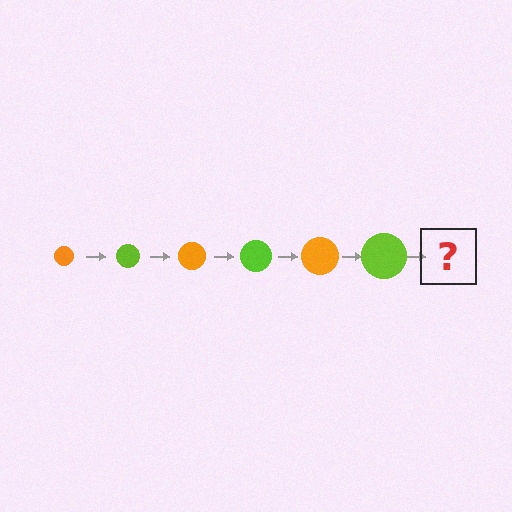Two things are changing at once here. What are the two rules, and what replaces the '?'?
The two rules are that the circle grows larger each step and the color cycles through orange and lime. The '?' should be an orange circle, larger than the previous one.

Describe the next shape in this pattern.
It should be an orange circle, larger than the previous one.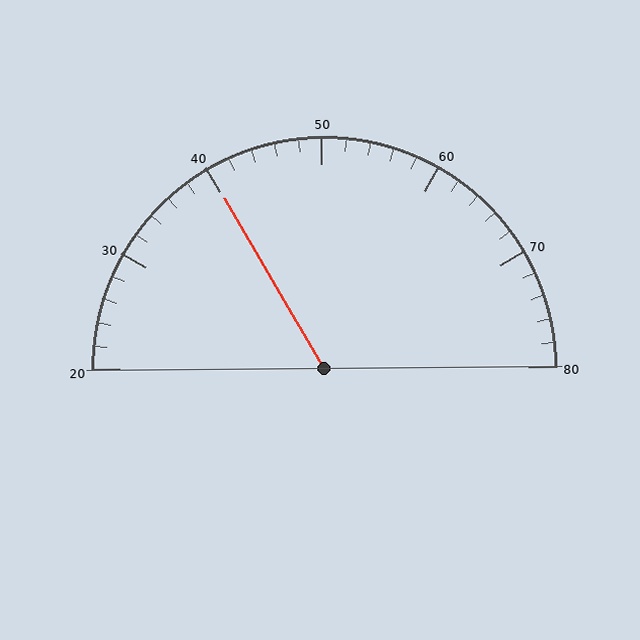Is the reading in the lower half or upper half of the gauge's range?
The reading is in the lower half of the range (20 to 80).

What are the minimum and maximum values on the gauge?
The gauge ranges from 20 to 80.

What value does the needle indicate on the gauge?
The needle indicates approximately 40.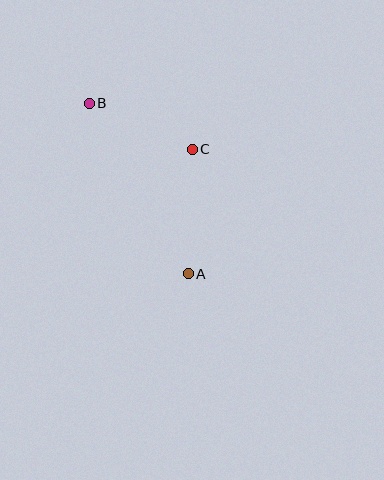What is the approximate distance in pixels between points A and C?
The distance between A and C is approximately 125 pixels.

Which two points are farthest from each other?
Points A and B are farthest from each other.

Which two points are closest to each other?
Points B and C are closest to each other.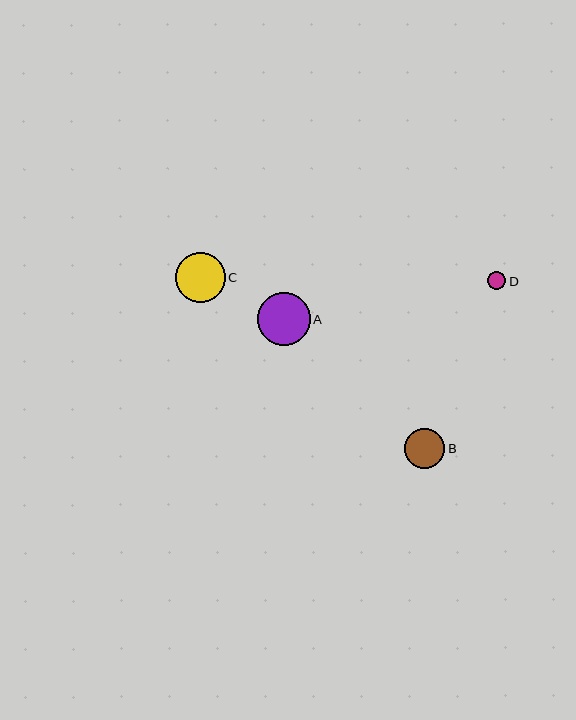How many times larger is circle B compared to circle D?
Circle B is approximately 2.2 times the size of circle D.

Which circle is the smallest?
Circle D is the smallest with a size of approximately 18 pixels.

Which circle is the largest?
Circle A is the largest with a size of approximately 53 pixels.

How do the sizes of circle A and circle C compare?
Circle A and circle C are approximately the same size.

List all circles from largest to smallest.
From largest to smallest: A, C, B, D.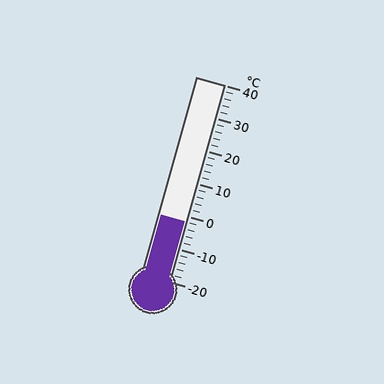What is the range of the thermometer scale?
The thermometer scale ranges from -20°C to 40°C.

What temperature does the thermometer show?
The thermometer shows approximately -2°C.